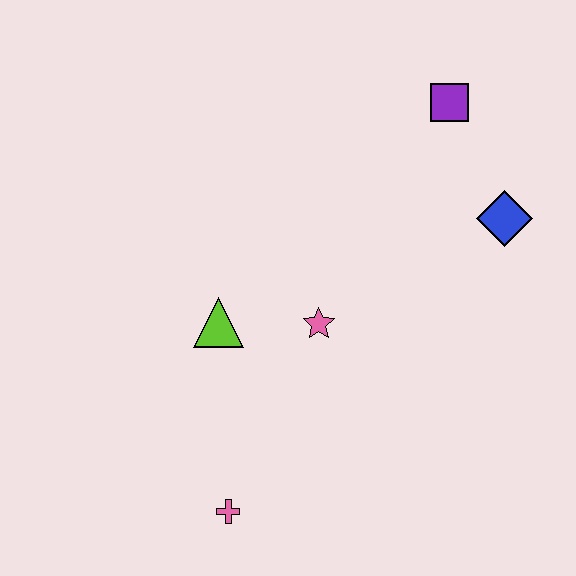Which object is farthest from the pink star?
The purple square is farthest from the pink star.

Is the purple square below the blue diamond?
No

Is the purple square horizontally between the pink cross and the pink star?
No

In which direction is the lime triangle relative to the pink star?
The lime triangle is to the left of the pink star.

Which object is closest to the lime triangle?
The pink star is closest to the lime triangle.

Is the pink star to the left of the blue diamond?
Yes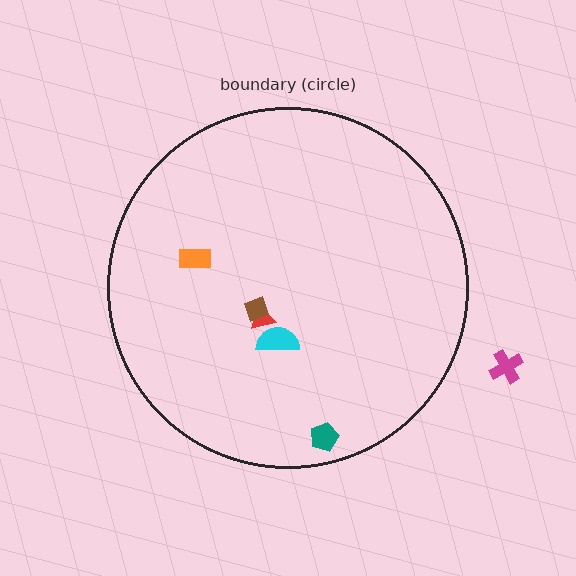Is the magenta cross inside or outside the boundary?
Outside.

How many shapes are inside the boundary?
5 inside, 1 outside.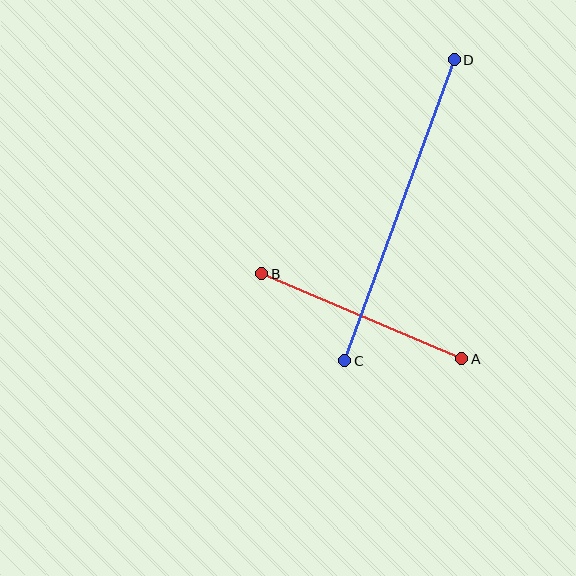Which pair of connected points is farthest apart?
Points C and D are farthest apart.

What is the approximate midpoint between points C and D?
The midpoint is at approximately (400, 210) pixels.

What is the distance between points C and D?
The distance is approximately 320 pixels.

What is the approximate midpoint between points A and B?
The midpoint is at approximately (362, 316) pixels.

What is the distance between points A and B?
The distance is approximately 217 pixels.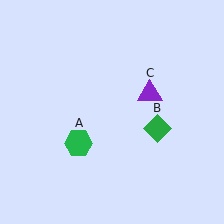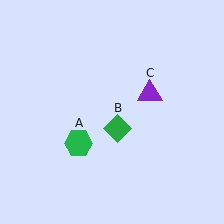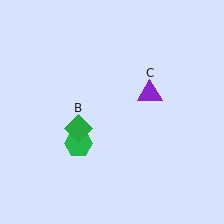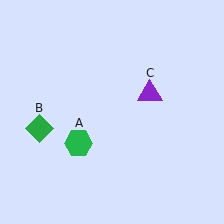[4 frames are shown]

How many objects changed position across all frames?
1 object changed position: green diamond (object B).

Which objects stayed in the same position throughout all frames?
Green hexagon (object A) and purple triangle (object C) remained stationary.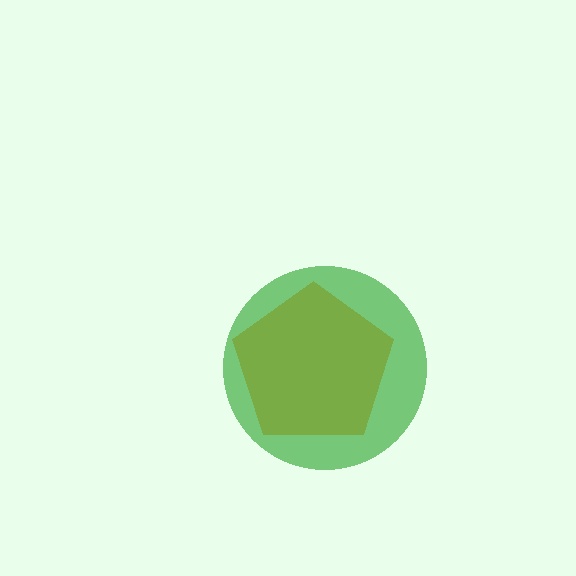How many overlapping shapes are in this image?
There are 2 overlapping shapes in the image.